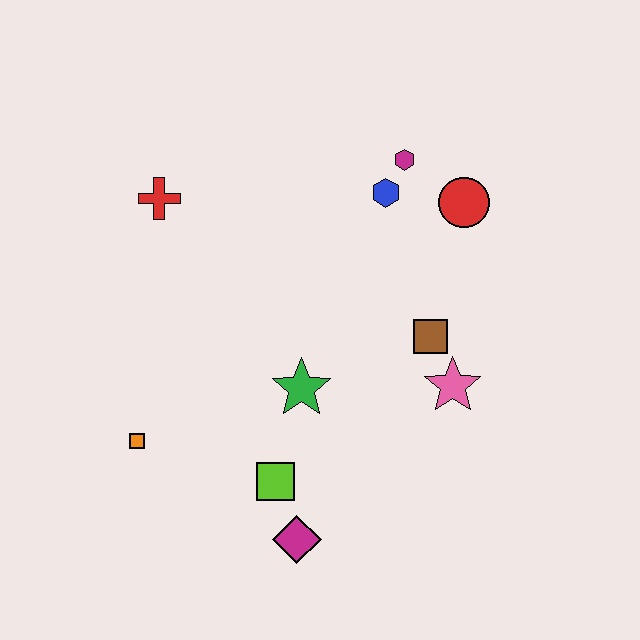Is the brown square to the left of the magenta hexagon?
No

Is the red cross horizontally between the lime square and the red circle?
No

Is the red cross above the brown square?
Yes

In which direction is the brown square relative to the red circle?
The brown square is below the red circle.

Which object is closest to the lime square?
The magenta diamond is closest to the lime square.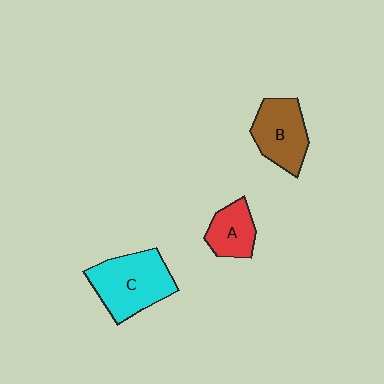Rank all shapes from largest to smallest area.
From largest to smallest: C (cyan), B (brown), A (red).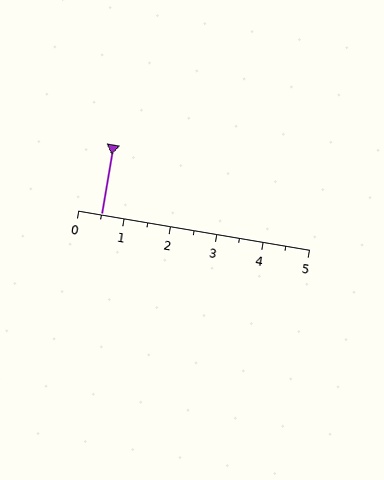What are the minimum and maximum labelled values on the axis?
The axis runs from 0 to 5.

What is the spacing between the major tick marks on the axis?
The major ticks are spaced 1 apart.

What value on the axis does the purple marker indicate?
The marker indicates approximately 0.5.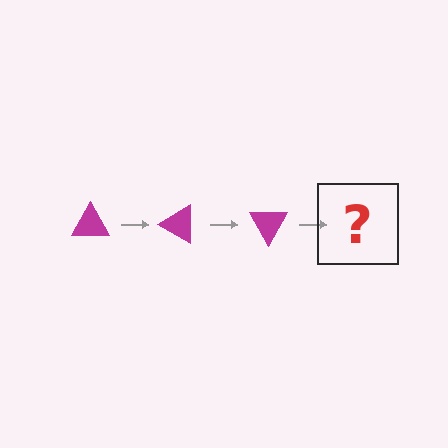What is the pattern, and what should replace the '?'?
The pattern is that the triangle rotates 30 degrees each step. The '?' should be a magenta triangle rotated 90 degrees.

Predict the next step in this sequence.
The next step is a magenta triangle rotated 90 degrees.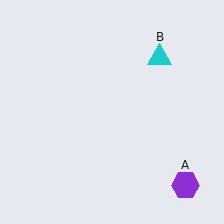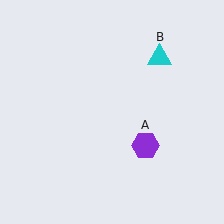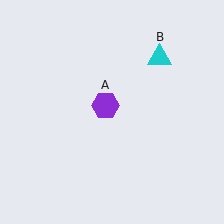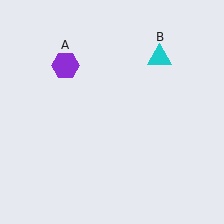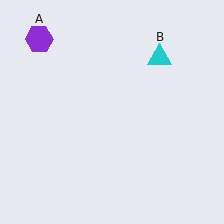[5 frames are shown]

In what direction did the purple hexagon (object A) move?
The purple hexagon (object A) moved up and to the left.